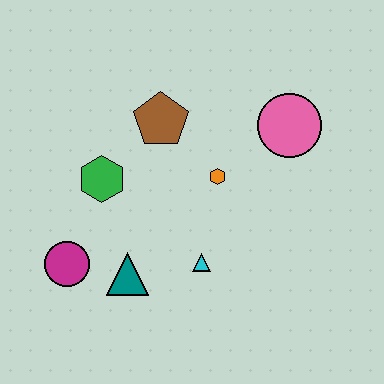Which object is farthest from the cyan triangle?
The pink circle is farthest from the cyan triangle.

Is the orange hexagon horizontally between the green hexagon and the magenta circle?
No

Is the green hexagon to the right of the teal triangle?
No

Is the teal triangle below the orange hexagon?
Yes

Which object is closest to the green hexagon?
The brown pentagon is closest to the green hexagon.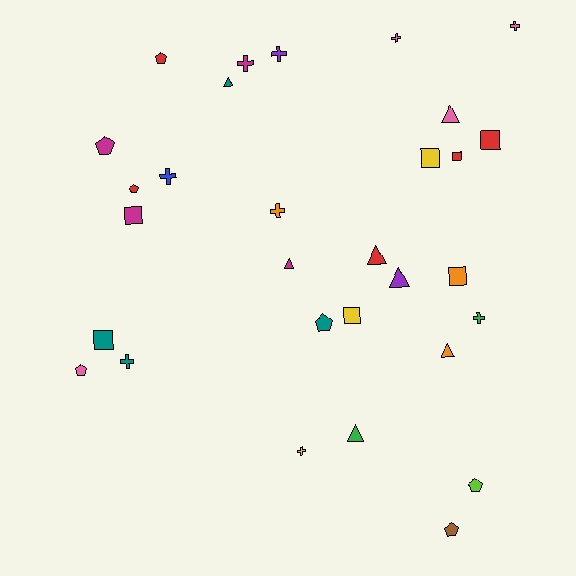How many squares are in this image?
There are 7 squares.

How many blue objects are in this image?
There is 1 blue object.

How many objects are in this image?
There are 30 objects.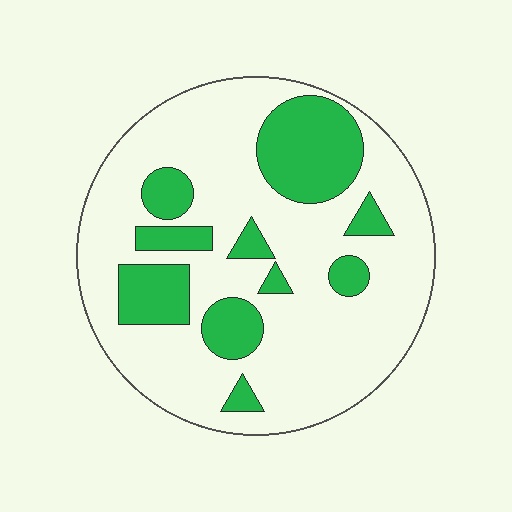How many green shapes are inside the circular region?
10.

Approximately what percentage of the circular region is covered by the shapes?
Approximately 25%.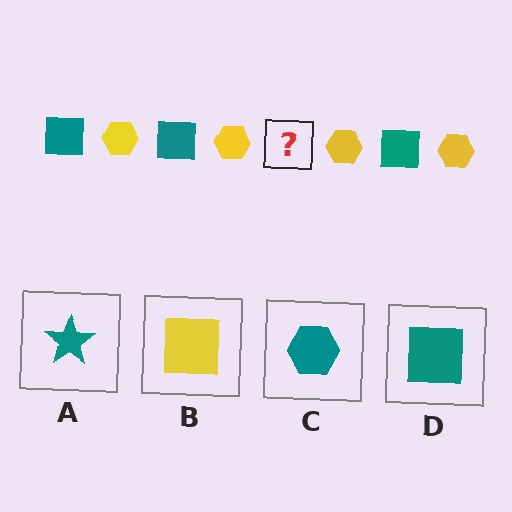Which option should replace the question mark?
Option D.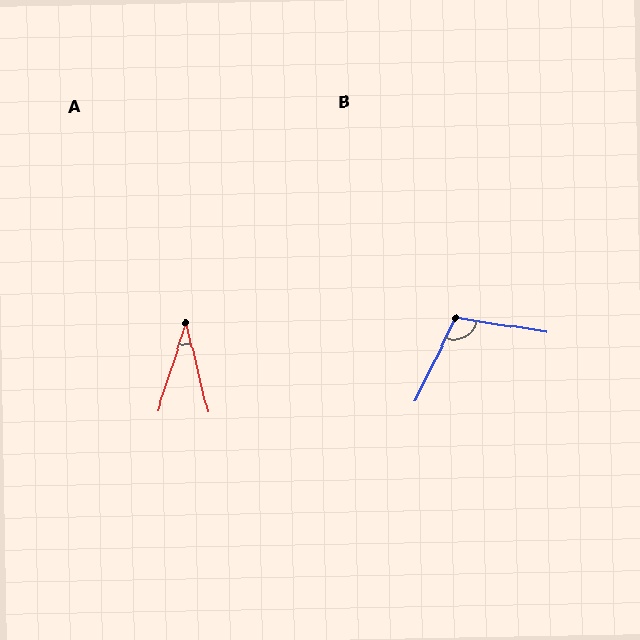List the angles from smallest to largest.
A (31°), B (107°).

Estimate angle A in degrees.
Approximately 31 degrees.